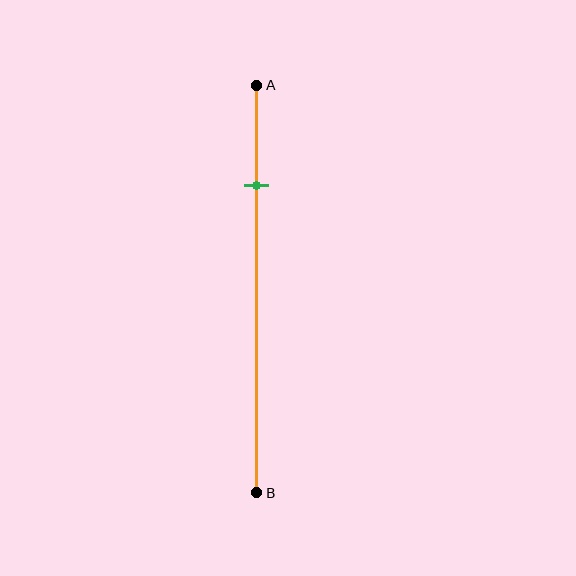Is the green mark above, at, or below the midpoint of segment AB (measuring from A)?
The green mark is above the midpoint of segment AB.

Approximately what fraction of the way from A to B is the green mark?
The green mark is approximately 25% of the way from A to B.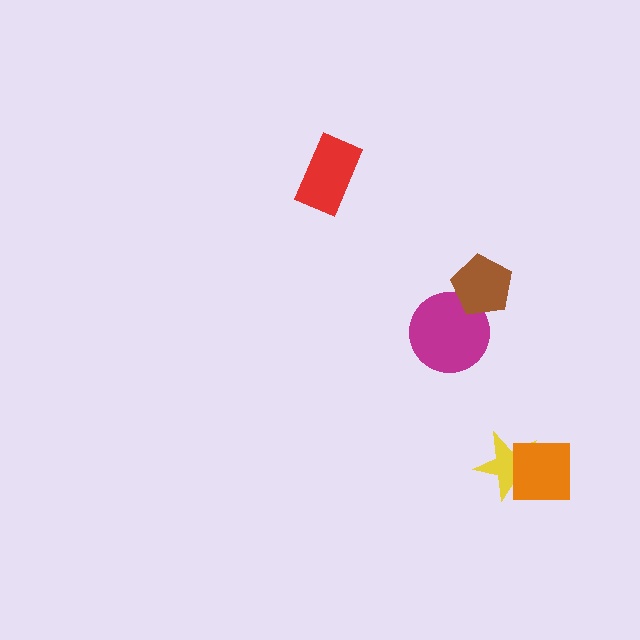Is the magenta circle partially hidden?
Yes, it is partially covered by another shape.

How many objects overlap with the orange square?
1 object overlaps with the orange square.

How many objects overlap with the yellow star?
1 object overlaps with the yellow star.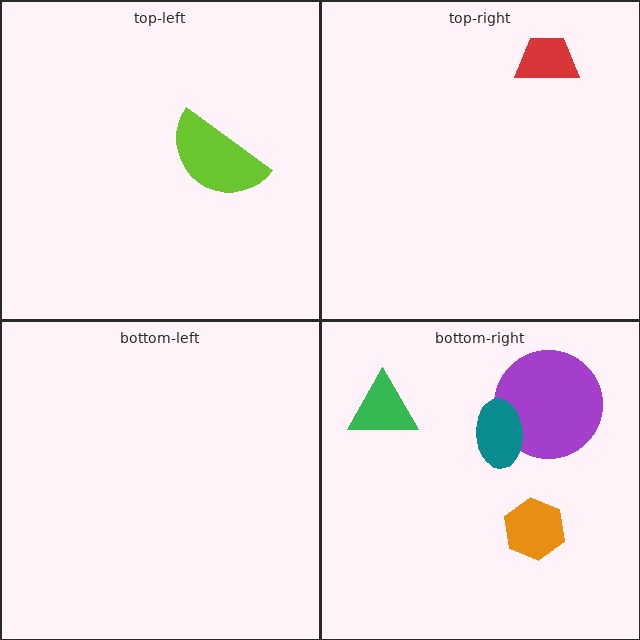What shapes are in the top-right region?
The red trapezoid.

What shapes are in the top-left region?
The lime semicircle.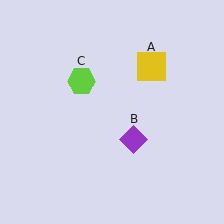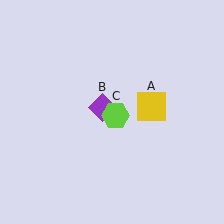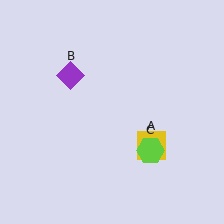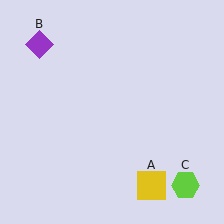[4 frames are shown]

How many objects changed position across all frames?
3 objects changed position: yellow square (object A), purple diamond (object B), lime hexagon (object C).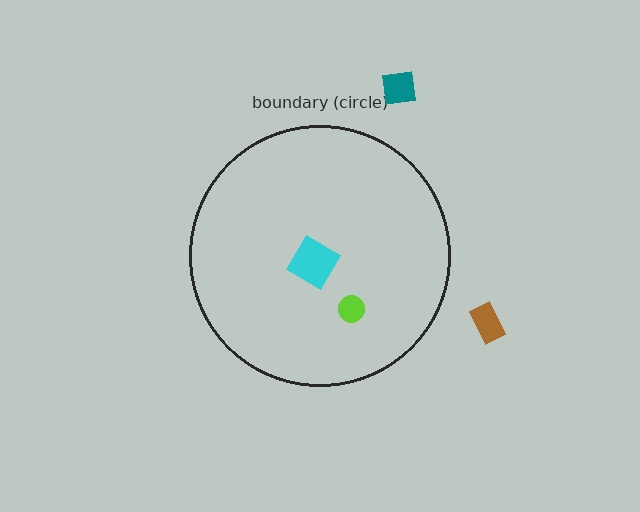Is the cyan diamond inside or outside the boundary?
Inside.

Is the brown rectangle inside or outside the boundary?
Outside.